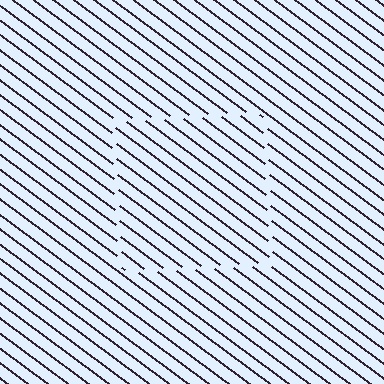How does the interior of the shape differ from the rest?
The interior of the shape contains the same grating, shifted by half a period — the contour is defined by the phase discontinuity where line-ends from the inner and outer gratings abut.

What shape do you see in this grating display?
An illusory square. The interior of the shape contains the same grating, shifted by half a period — the contour is defined by the phase discontinuity where line-ends from the inner and outer gratings abut.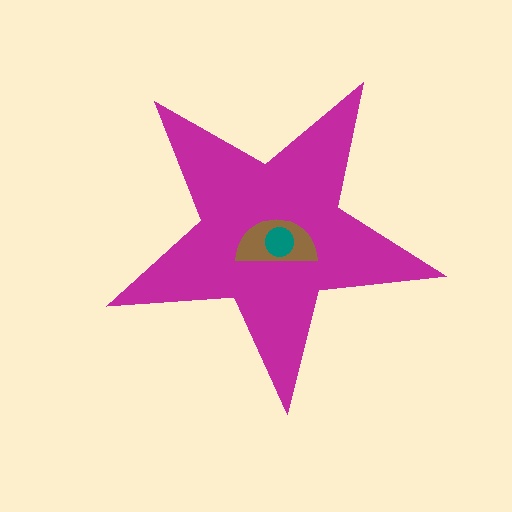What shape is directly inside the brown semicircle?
The teal circle.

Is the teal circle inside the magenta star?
Yes.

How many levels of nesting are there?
3.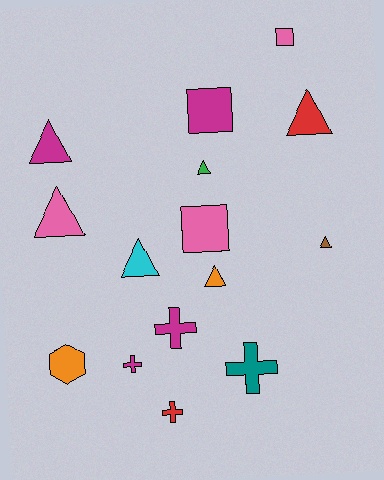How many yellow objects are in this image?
There are no yellow objects.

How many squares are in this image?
There are 3 squares.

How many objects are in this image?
There are 15 objects.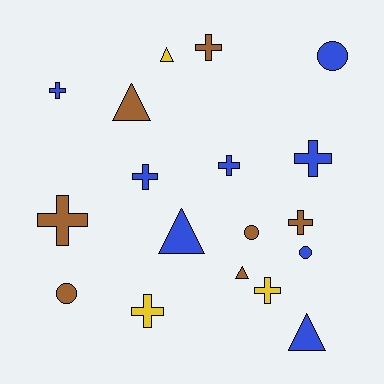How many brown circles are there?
There are 2 brown circles.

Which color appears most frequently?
Blue, with 8 objects.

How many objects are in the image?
There are 18 objects.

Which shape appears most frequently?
Cross, with 9 objects.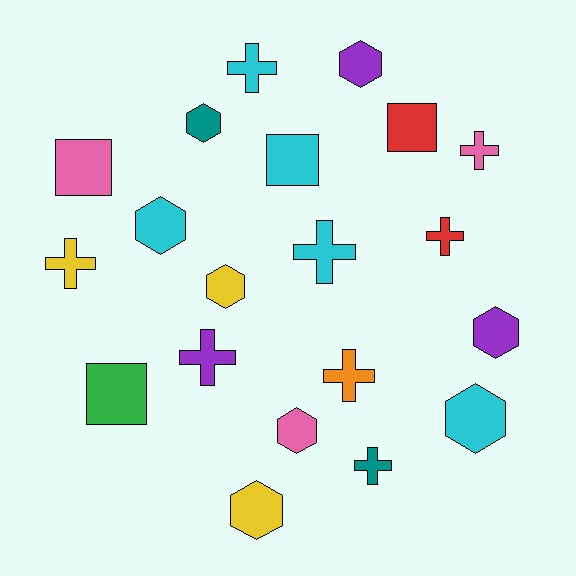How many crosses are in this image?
There are 8 crosses.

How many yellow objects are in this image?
There are 3 yellow objects.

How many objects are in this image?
There are 20 objects.